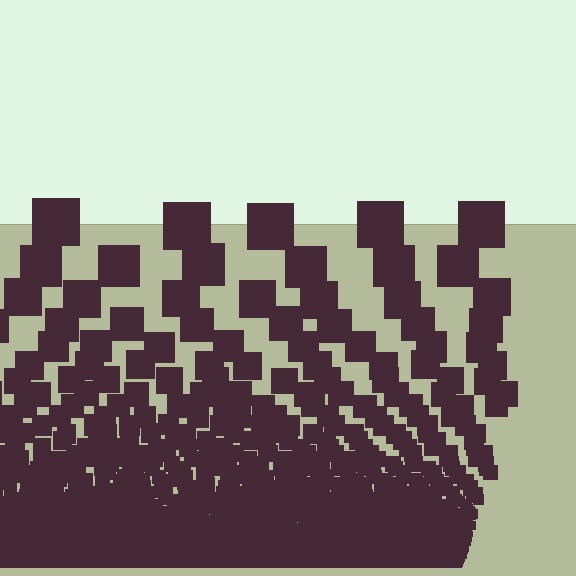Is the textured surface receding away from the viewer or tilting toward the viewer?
The surface appears to tilt toward the viewer. Texture elements get larger and sparser toward the top.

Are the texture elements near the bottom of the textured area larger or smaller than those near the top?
Smaller. The gradient is inverted — elements near the bottom are smaller and denser.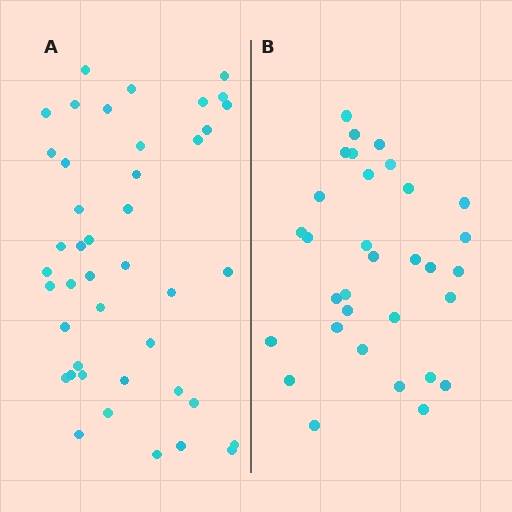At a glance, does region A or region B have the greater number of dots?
Region A (the left region) has more dots.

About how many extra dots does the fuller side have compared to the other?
Region A has roughly 12 or so more dots than region B.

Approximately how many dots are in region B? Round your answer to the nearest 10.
About 30 dots. (The exact count is 32, which rounds to 30.)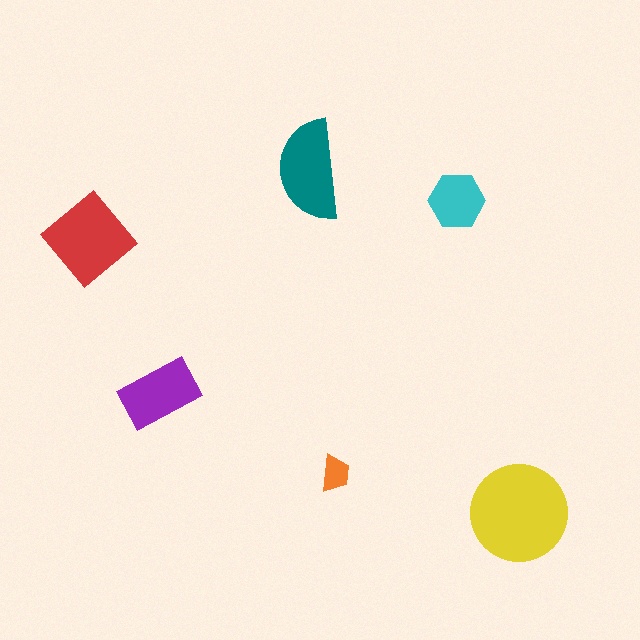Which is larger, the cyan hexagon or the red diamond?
The red diamond.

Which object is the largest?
The yellow circle.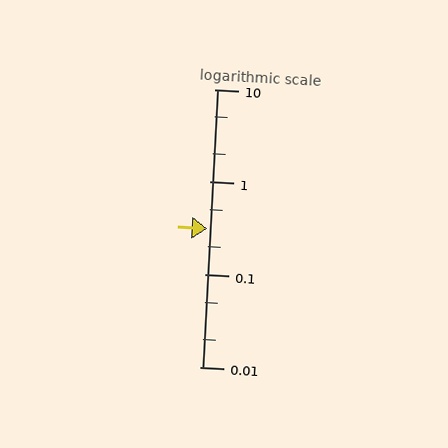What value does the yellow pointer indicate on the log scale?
The pointer indicates approximately 0.31.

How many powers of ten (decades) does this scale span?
The scale spans 3 decades, from 0.01 to 10.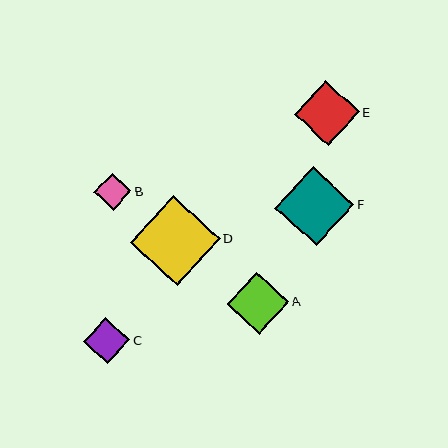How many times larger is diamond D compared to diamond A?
Diamond D is approximately 1.4 times the size of diamond A.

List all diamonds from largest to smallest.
From largest to smallest: D, F, E, A, C, B.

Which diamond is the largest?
Diamond D is the largest with a size of approximately 90 pixels.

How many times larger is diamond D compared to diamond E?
Diamond D is approximately 1.4 times the size of diamond E.